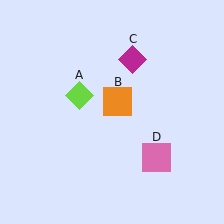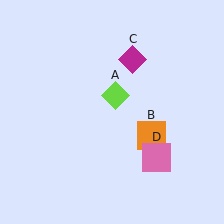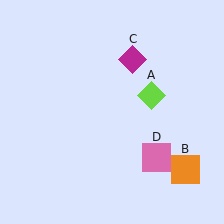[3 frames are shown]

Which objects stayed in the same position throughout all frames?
Magenta diamond (object C) and pink square (object D) remained stationary.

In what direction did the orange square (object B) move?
The orange square (object B) moved down and to the right.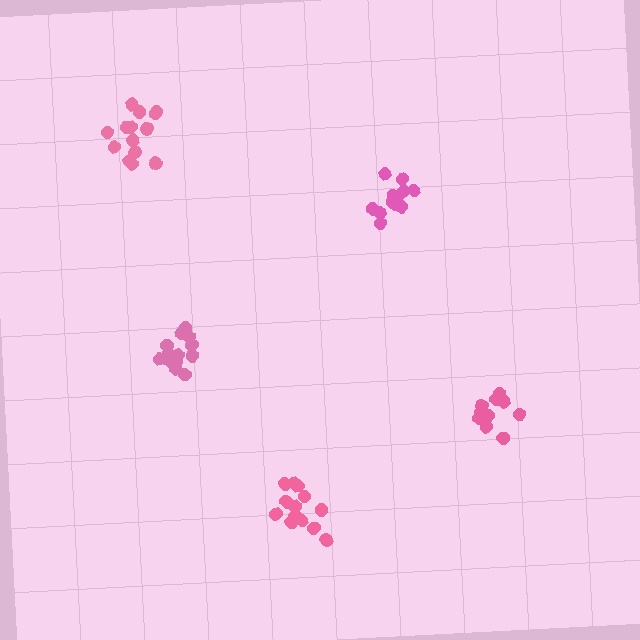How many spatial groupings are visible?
There are 5 spatial groupings.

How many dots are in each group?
Group 1: 12 dots, Group 2: 14 dots, Group 3: 14 dots, Group 4: 10 dots, Group 5: 14 dots (64 total).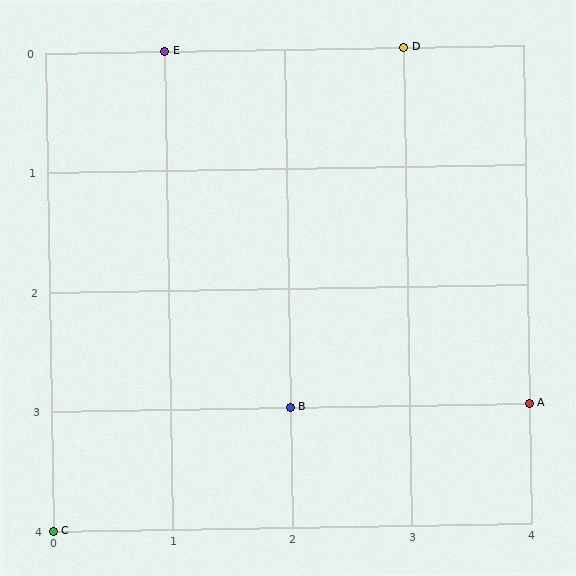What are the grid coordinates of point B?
Point B is at grid coordinates (2, 3).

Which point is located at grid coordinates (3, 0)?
Point D is at (3, 0).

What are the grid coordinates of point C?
Point C is at grid coordinates (0, 4).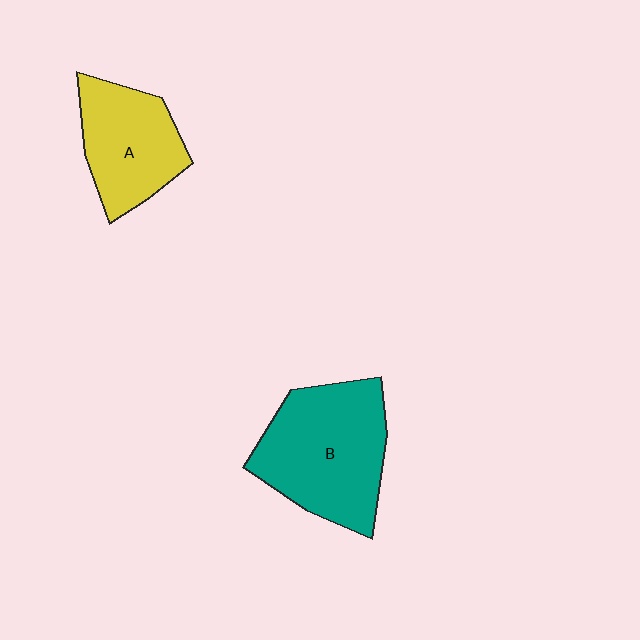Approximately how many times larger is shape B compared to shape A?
Approximately 1.4 times.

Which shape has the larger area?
Shape B (teal).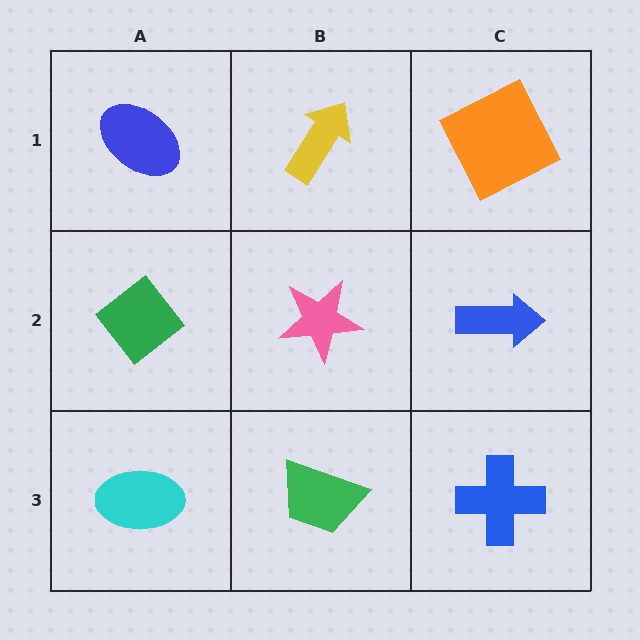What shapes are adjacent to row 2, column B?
A yellow arrow (row 1, column B), a green trapezoid (row 3, column B), a green diamond (row 2, column A), a blue arrow (row 2, column C).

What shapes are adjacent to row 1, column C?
A blue arrow (row 2, column C), a yellow arrow (row 1, column B).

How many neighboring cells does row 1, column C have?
2.